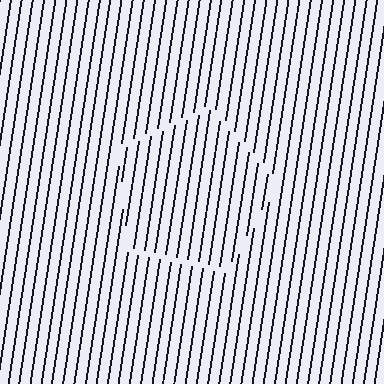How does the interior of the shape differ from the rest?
The interior of the shape contains the same grating, shifted by half a period — the contour is defined by the phase discontinuity where line-ends from the inner and outer gratings abut.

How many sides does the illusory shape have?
5 sides — the line-ends trace a pentagon.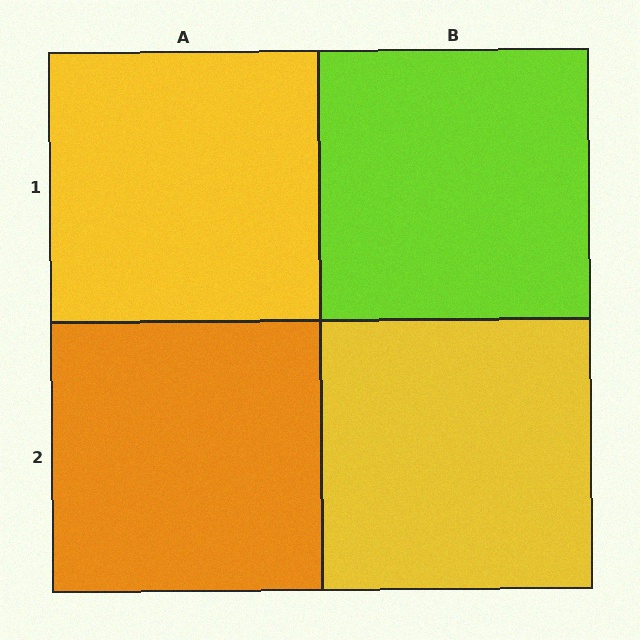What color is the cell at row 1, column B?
Lime.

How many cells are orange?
1 cell is orange.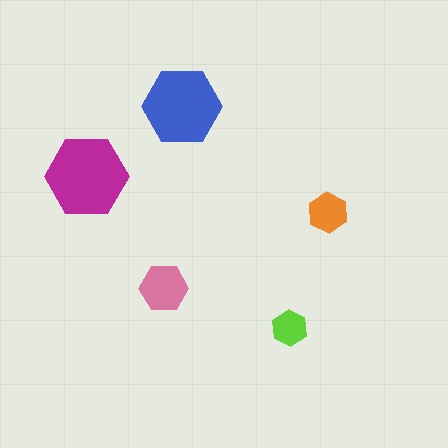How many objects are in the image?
There are 5 objects in the image.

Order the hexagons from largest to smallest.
the magenta one, the blue one, the pink one, the orange one, the lime one.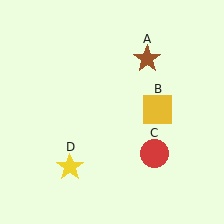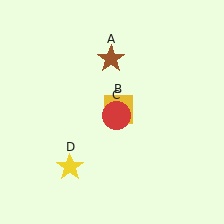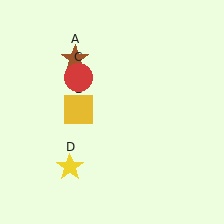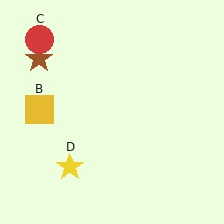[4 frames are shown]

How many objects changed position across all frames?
3 objects changed position: brown star (object A), yellow square (object B), red circle (object C).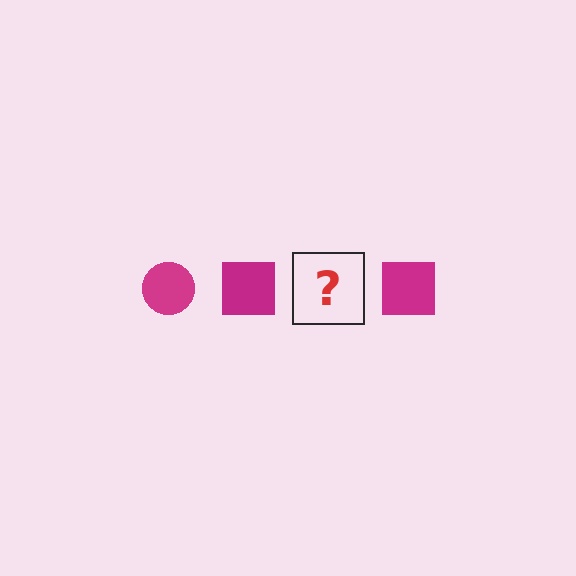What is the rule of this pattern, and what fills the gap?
The rule is that the pattern cycles through circle, square shapes in magenta. The gap should be filled with a magenta circle.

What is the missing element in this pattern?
The missing element is a magenta circle.